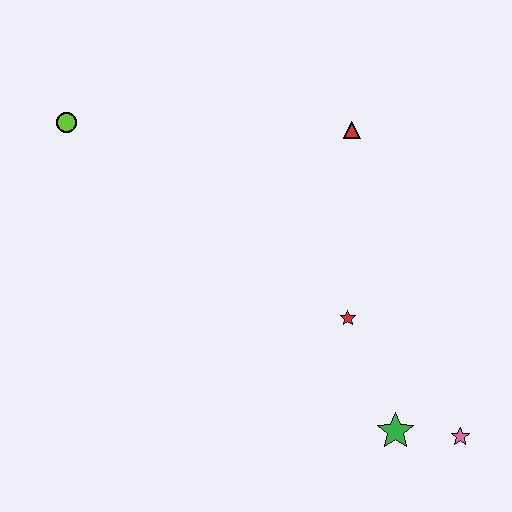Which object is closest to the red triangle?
The red star is closest to the red triangle.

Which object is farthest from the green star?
The lime circle is farthest from the green star.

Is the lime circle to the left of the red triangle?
Yes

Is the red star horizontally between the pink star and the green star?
No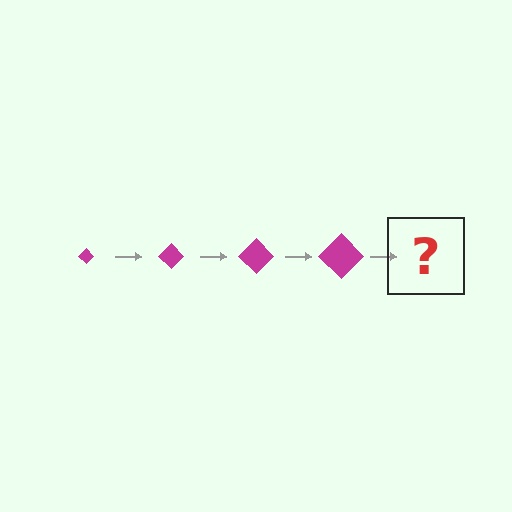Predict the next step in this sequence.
The next step is a magenta diamond, larger than the previous one.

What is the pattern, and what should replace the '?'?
The pattern is that the diamond gets progressively larger each step. The '?' should be a magenta diamond, larger than the previous one.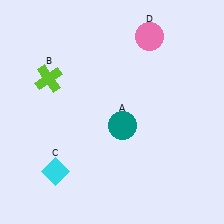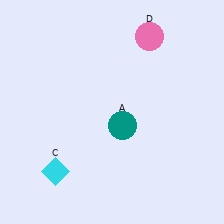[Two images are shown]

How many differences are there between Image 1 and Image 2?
There is 1 difference between the two images.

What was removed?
The lime cross (B) was removed in Image 2.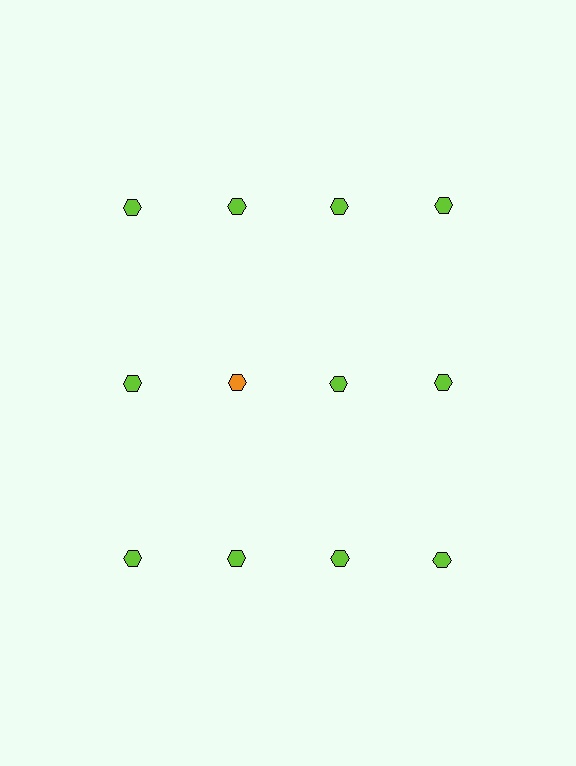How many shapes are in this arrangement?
There are 12 shapes arranged in a grid pattern.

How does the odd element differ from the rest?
It has a different color: orange instead of lime.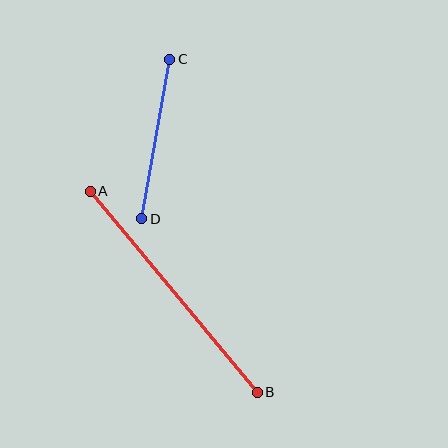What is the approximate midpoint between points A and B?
The midpoint is at approximately (174, 292) pixels.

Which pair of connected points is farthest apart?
Points A and B are farthest apart.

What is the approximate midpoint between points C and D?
The midpoint is at approximately (156, 139) pixels.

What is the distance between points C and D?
The distance is approximately 162 pixels.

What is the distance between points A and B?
The distance is approximately 262 pixels.